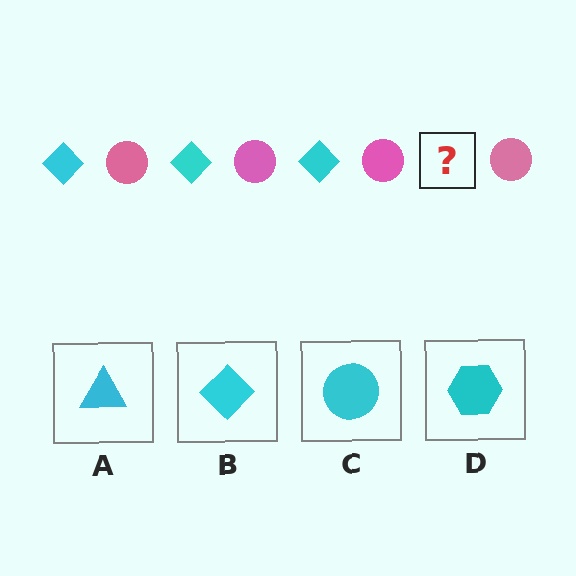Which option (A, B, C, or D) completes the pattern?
B.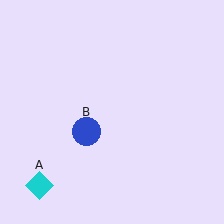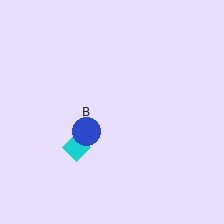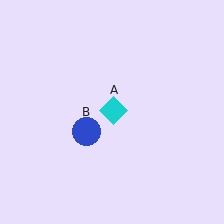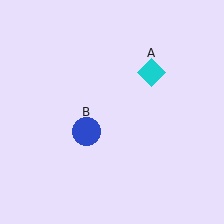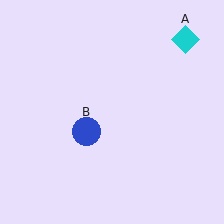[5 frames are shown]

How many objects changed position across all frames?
1 object changed position: cyan diamond (object A).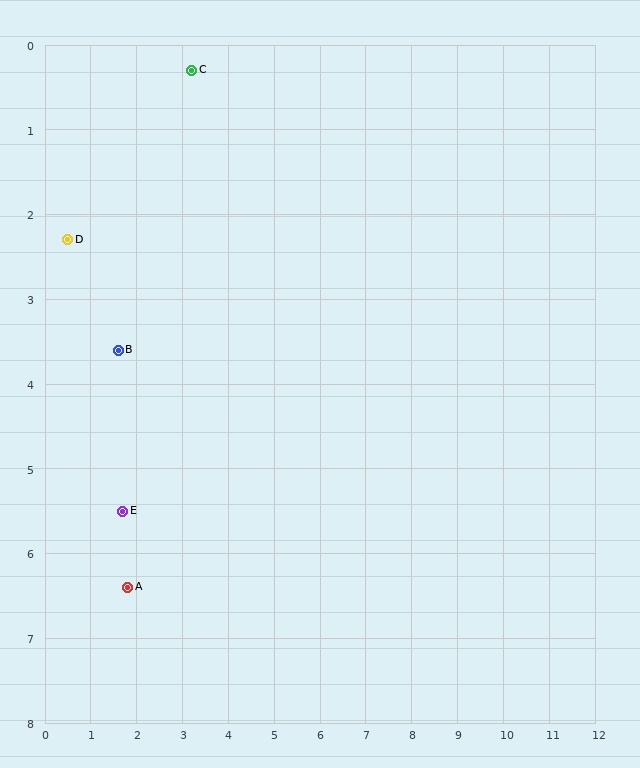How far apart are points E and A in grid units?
Points E and A are about 0.9 grid units apart.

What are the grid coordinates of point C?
Point C is at approximately (3.2, 0.3).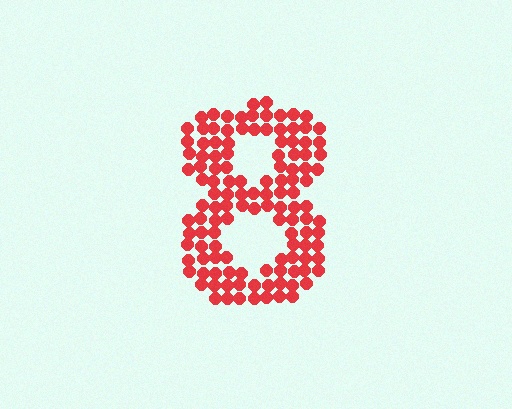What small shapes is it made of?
It is made of small circles.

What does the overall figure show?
The overall figure shows the digit 8.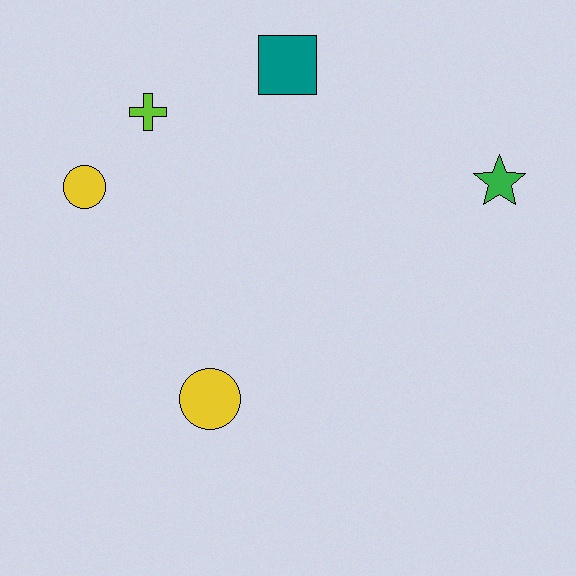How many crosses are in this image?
There is 1 cross.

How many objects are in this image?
There are 5 objects.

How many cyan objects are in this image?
There are no cyan objects.